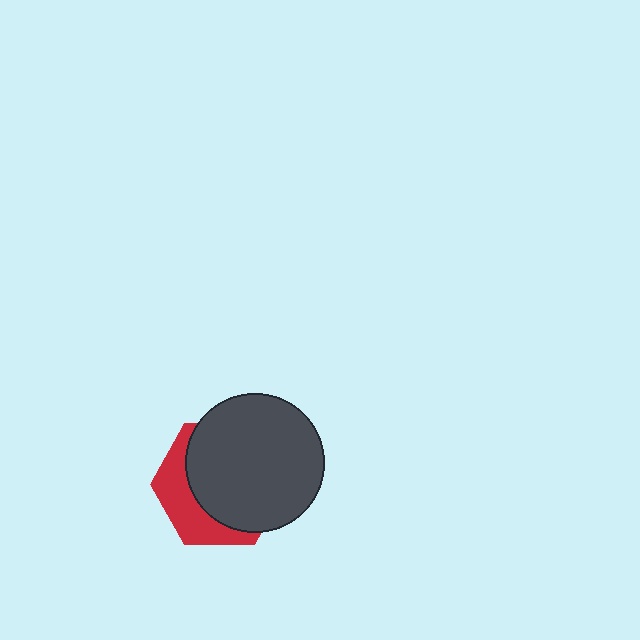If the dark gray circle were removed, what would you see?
You would see the complete red hexagon.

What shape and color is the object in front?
The object in front is a dark gray circle.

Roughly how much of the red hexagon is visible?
A small part of it is visible (roughly 34%).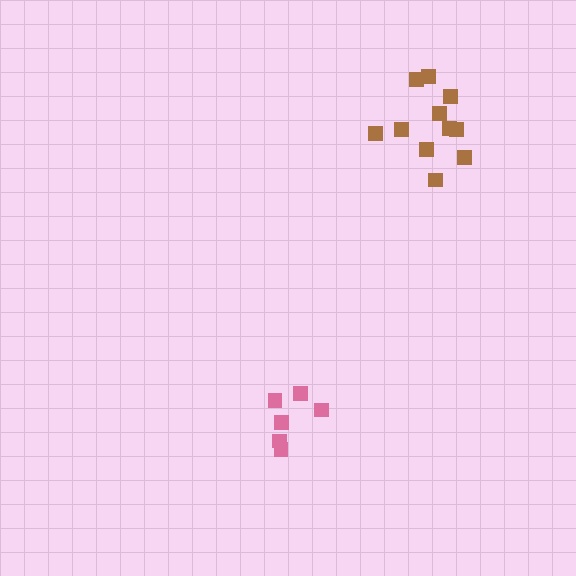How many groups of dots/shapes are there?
There are 2 groups.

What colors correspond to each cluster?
The clusters are colored: brown, pink.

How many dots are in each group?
Group 1: 11 dots, Group 2: 6 dots (17 total).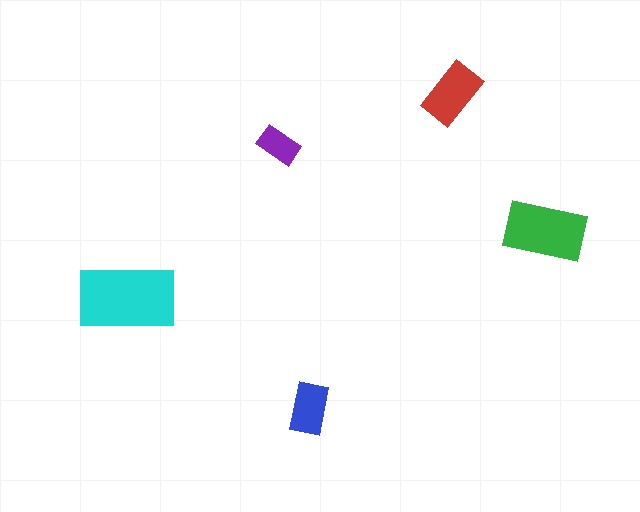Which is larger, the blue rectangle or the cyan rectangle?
The cyan one.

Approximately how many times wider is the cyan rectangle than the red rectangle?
About 1.5 times wider.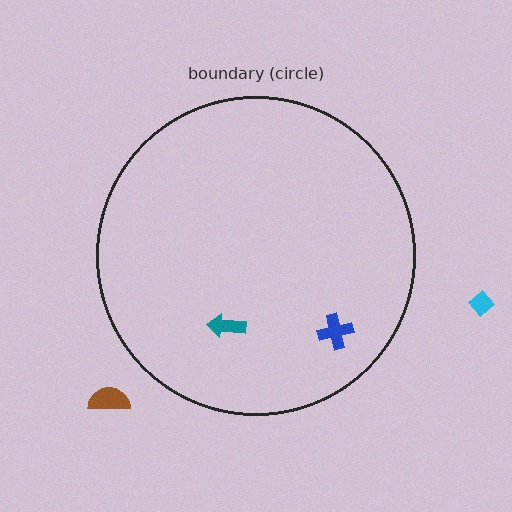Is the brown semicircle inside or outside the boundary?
Outside.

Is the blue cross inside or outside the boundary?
Inside.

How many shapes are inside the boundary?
2 inside, 2 outside.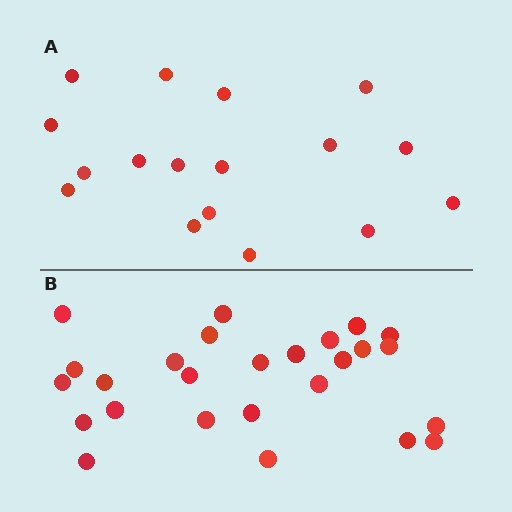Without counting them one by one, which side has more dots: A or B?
Region B (the bottom region) has more dots.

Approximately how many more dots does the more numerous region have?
Region B has roughly 8 or so more dots than region A.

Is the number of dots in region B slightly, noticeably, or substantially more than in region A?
Region B has substantially more. The ratio is roughly 1.5 to 1.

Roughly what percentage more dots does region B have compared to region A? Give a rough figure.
About 55% more.